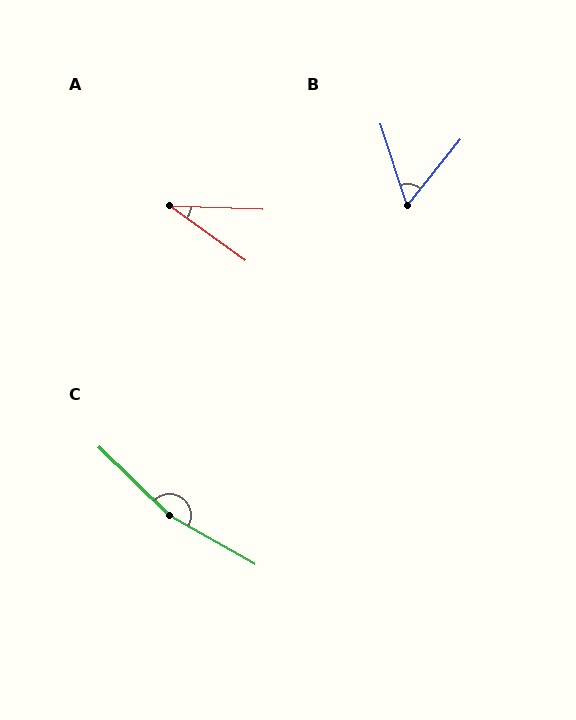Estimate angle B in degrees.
Approximately 57 degrees.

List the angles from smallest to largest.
A (33°), B (57°), C (165°).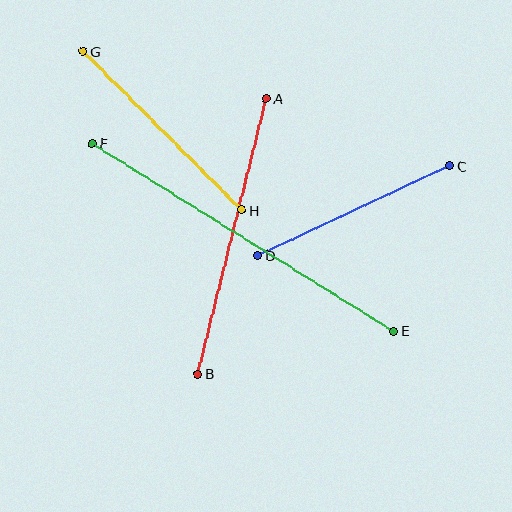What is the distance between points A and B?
The distance is approximately 284 pixels.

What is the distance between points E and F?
The distance is approximately 355 pixels.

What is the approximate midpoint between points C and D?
The midpoint is at approximately (354, 210) pixels.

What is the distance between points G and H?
The distance is approximately 225 pixels.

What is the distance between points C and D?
The distance is approximately 212 pixels.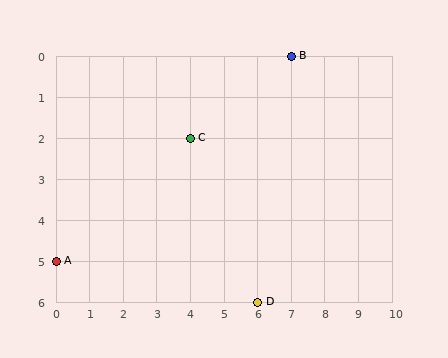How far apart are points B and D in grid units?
Points B and D are 1 column and 6 rows apart (about 6.1 grid units diagonally).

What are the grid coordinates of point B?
Point B is at grid coordinates (7, 0).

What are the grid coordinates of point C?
Point C is at grid coordinates (4, 2).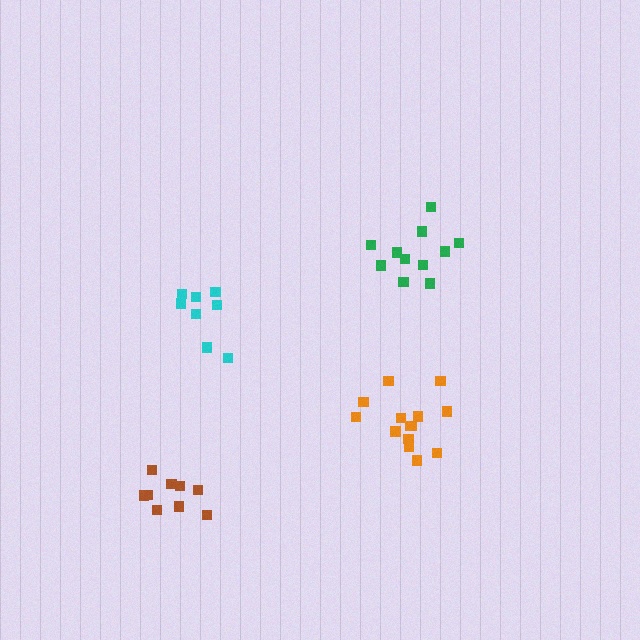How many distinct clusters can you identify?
There are 4 distinct clusters.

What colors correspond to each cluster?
The clusters are colored: green, orange, brown, cyan.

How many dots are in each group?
Group 1: 11 dots, Group 2: 14 dots, Group 3: 9 dots, Group 4: 8 dots (42 total).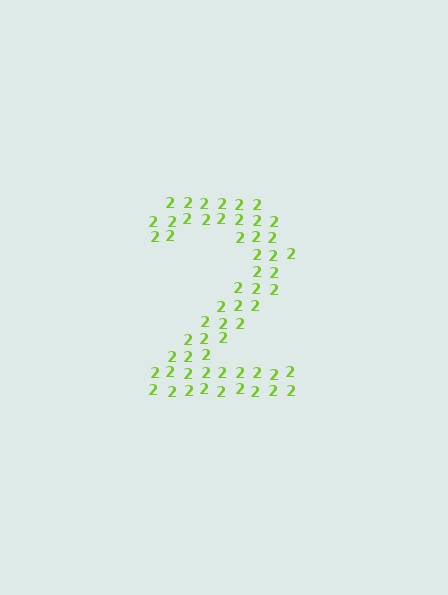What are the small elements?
The small elements are digit 2's.